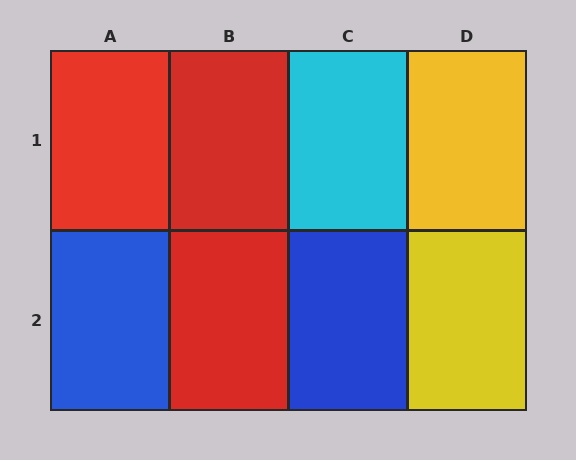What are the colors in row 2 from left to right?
Blue, red, blue, yellow.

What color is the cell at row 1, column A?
Red.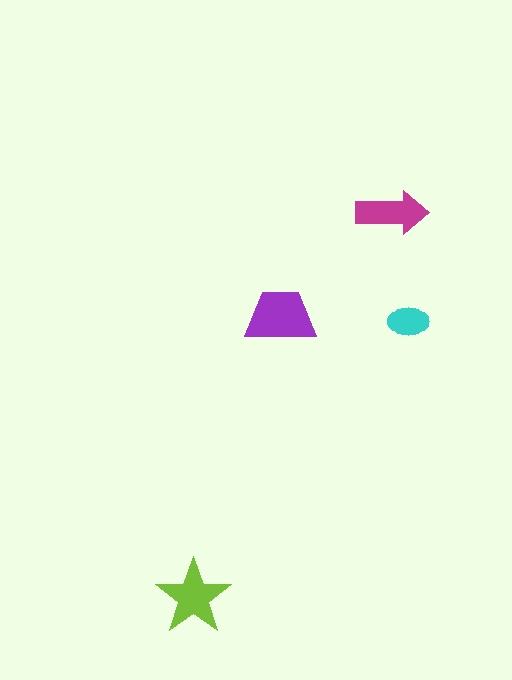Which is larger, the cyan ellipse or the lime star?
The lime star.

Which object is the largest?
The purple trapezoid.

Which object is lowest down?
The lime star is bottommost.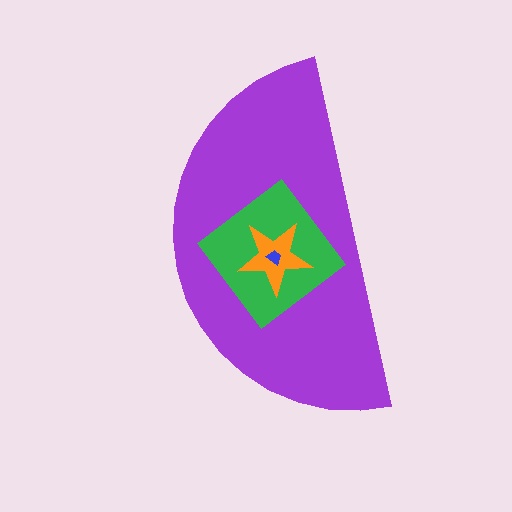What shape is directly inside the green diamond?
The orange star.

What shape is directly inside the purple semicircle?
The green diamond.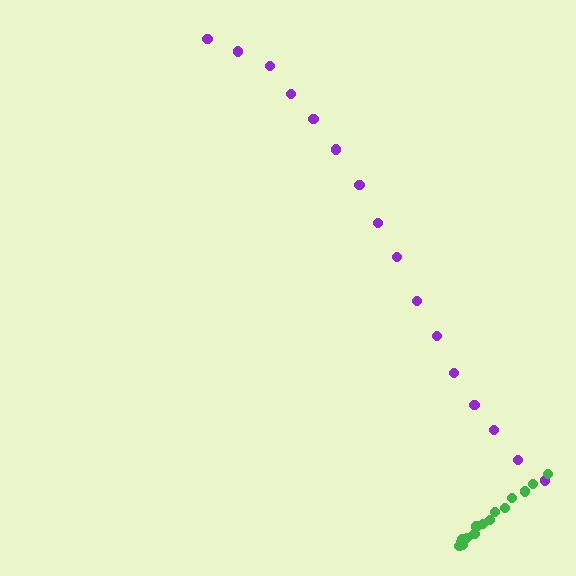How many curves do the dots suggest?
There are 2 distinct paths.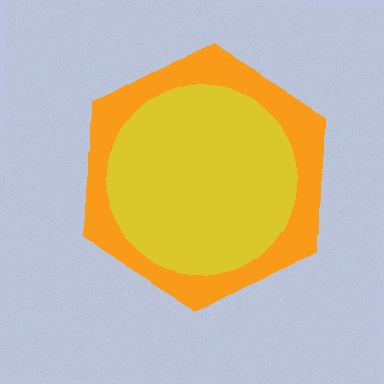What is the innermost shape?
The yellow circle.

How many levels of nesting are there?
2.